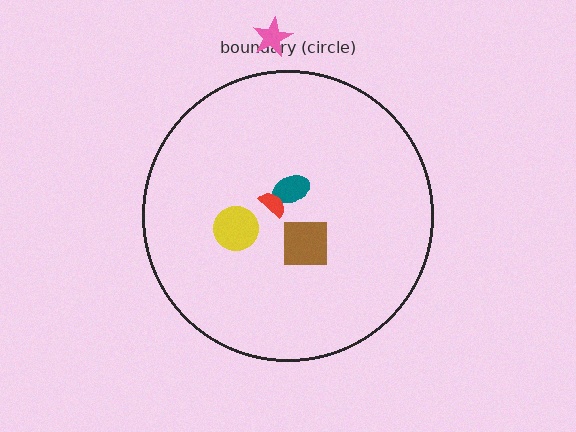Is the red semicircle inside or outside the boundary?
Inside.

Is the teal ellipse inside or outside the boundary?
Inside.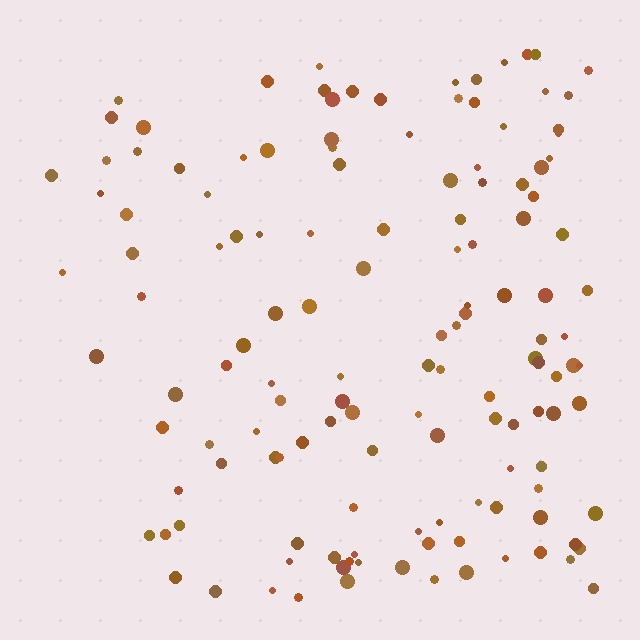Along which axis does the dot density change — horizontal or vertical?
Horizontal.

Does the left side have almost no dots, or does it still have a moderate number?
Still a moderate number, just noticeably fewer than the right.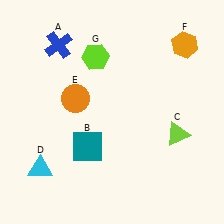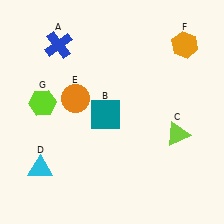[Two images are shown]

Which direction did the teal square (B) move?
The teal square (B) moved up.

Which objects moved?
The objects that moved are: the teal square (B), the lime hexagon (G).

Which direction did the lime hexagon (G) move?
The lime hexagon (G) moved left.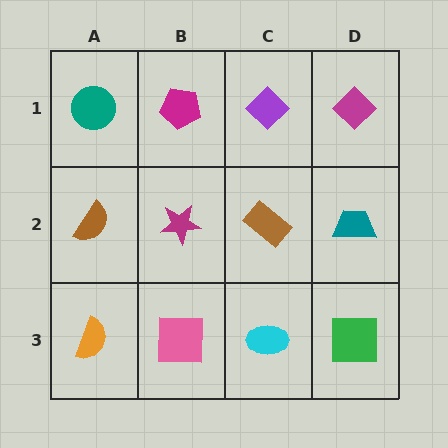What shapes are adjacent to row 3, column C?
A brown rectangle (row 2, column C), a pink square (row 3, column B), a green square (row 3, column D).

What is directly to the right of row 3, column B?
A cyan ellipse.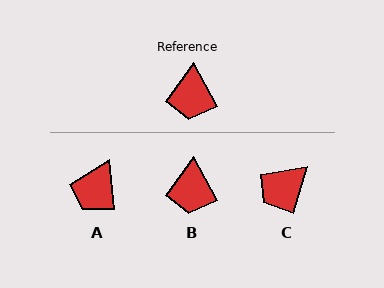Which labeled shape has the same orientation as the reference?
B.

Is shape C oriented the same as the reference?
No, it is off by about 45 degrees.